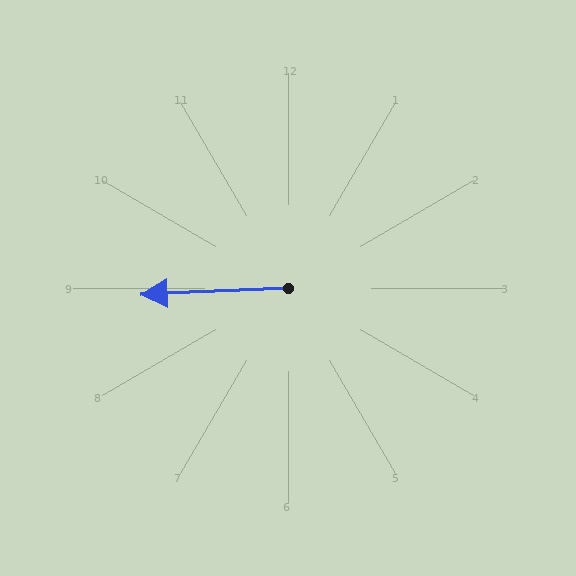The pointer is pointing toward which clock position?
Roughly 9 o'clock.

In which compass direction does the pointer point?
West.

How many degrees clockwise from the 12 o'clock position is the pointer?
Approximately 268 degrees.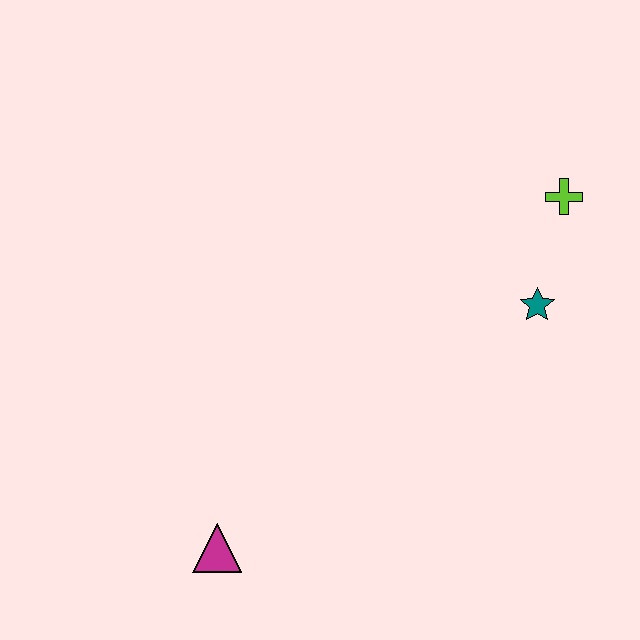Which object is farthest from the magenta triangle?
The lime cross is farthest from the magenta triangle.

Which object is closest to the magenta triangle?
The teal star is closest to the magenta triangle.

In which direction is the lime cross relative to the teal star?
The lime cross is above the teal star.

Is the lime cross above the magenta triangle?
Yes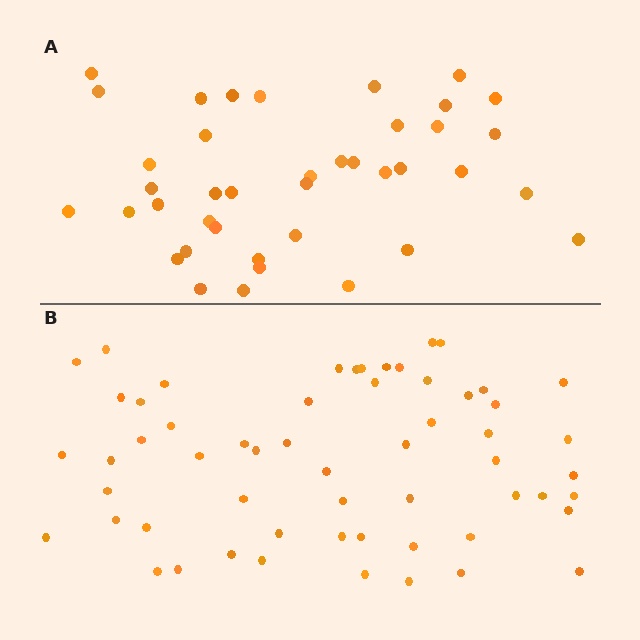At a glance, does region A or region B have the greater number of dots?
Region B (the bottom region) has more dots.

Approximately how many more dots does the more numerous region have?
Region B has approximately 20 more dots than region A.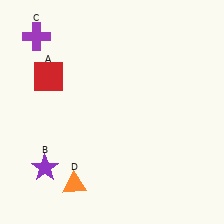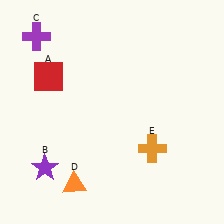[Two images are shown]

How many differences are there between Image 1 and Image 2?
There is 1 difference between the two images.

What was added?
An orange cross (E) was added in Image 2.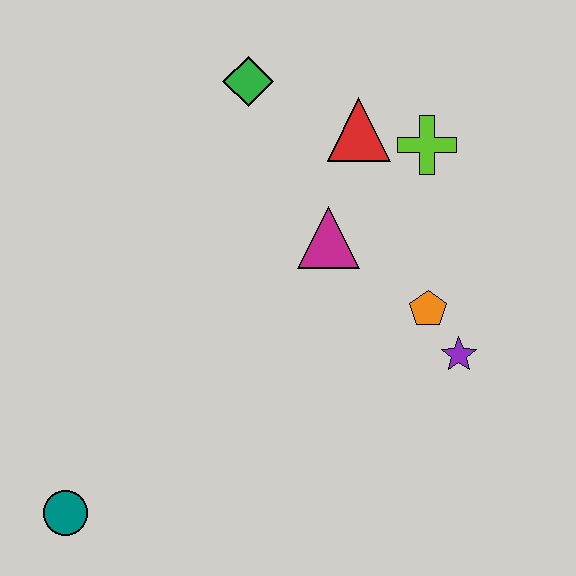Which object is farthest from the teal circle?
The lime cross is farthest from the teal circle.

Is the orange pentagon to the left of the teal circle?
No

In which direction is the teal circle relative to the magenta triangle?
The teal circle is below the magenta triangle.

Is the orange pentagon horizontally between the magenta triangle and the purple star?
Yes